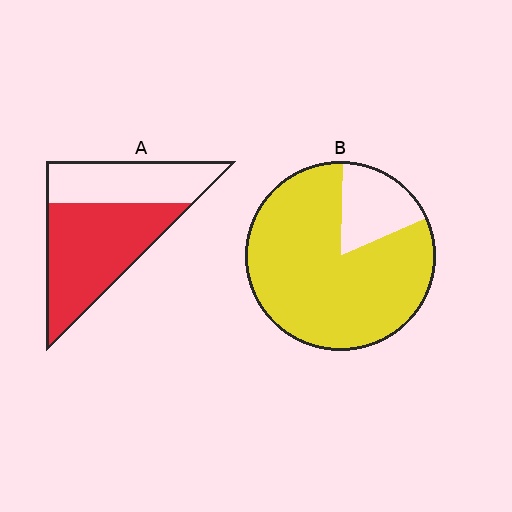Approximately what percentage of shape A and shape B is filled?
A is approximately 60% and B is approximately 80%.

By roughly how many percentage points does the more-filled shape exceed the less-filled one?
By roughly 20 percentage points (B over A).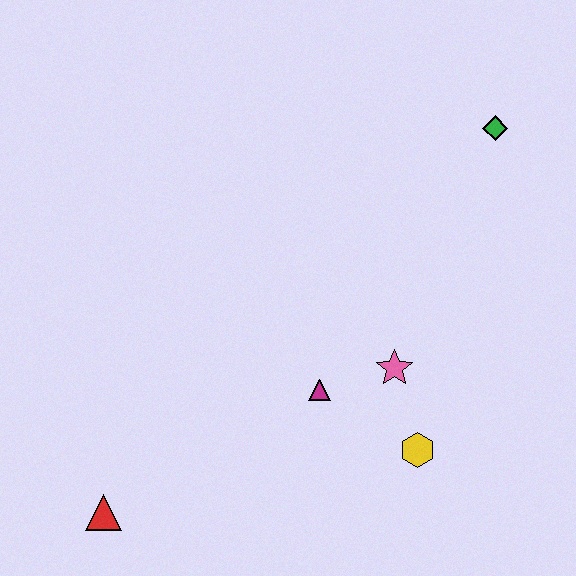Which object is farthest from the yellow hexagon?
The green diamond is farthest from the yellow hexagon.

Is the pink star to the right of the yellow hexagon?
No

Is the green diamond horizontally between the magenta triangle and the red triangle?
No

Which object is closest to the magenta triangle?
The pink star is closest to the magenta triangle.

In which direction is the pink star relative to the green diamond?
The pink star is below the green diamond.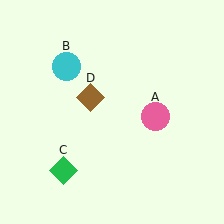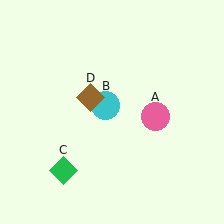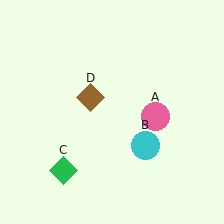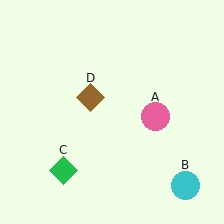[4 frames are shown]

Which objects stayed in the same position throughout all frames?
Pink circle (object A) and green diamond (object C) and brown diamond (object D) remained stationary.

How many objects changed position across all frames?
1 object changed position: cyan circle (object B).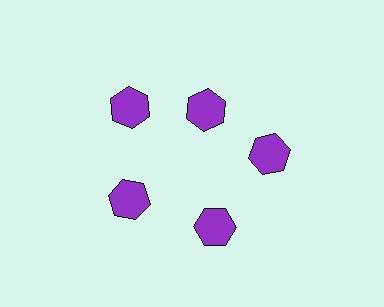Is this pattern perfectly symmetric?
No. The 5 purple hexagons are arranged in a ring, but one element near the 1 o'clock position is pulled inward toward the center, breaking the 5-fold rotational symmetry.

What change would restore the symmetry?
The symmetry would be restored by moving it outward, back onto the ring so that all 5 hexagons sit at equal angles and equal distance from the center.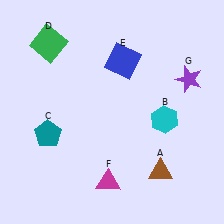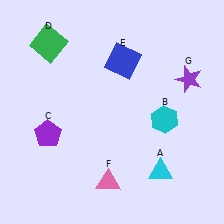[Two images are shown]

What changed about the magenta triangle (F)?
In Image 1, F is magenta. In Image 2, it changed to pink.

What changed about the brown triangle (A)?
In Image 1, A is brown. In Image 2, it changed to cyan.